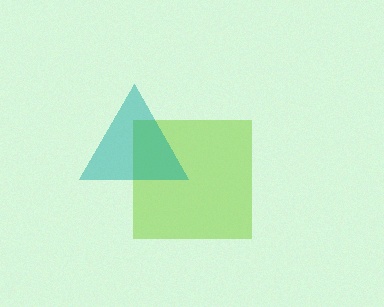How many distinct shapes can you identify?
There are 2 distinct shapes: a lime square, a teal triangle.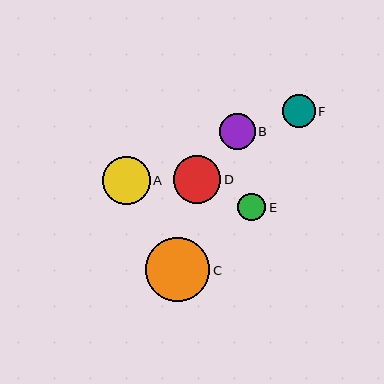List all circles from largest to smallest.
From largest to smallest: C, A, D, B, F, E.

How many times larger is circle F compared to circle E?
Circle F is approximately 1.2 times the size of circle E.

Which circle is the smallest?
Circle E is the smallest with a size of approximately 28 pixels.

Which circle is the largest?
Circle C is the largest with a size of approximately 64 pixels.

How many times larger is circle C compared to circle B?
Circle C is approximately 1.8 times the size of circle B.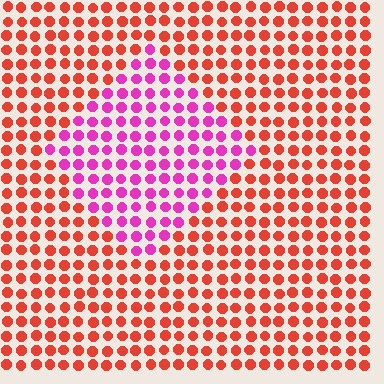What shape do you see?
I see a diamond.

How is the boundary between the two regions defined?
The boundary is defined purely by a slight shift in hue (about 52 degrees). Spacing, size, and orientation are identical on both sides.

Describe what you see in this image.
The image is filled with small red elements in a uniform arrangement. A diamond-shaped region is visible where the elements are tinted to a slightly different hue, forming a subtle color boundary.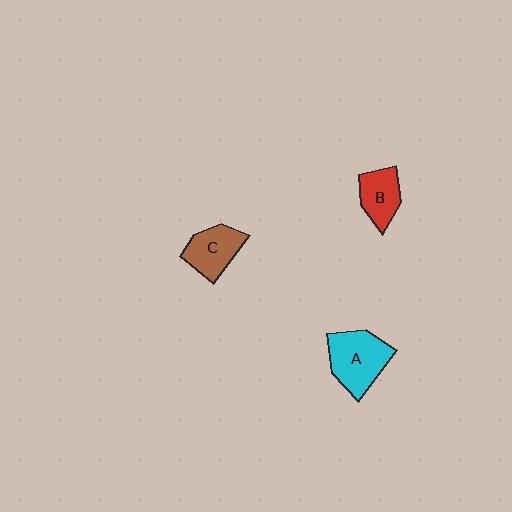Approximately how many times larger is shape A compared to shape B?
Approximately 1.5 times.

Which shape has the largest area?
Shape A (cyan).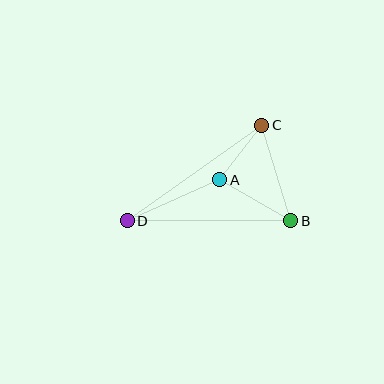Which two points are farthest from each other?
Points C and D are farthest from each other.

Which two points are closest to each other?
Points A and C are closest to each other.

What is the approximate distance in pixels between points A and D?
The distance between A and D is approximately 101 pixels.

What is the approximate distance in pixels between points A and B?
The distance between A and B is approximately 82 pixels.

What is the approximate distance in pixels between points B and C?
The distance between B and C is approximately 100 pixels.